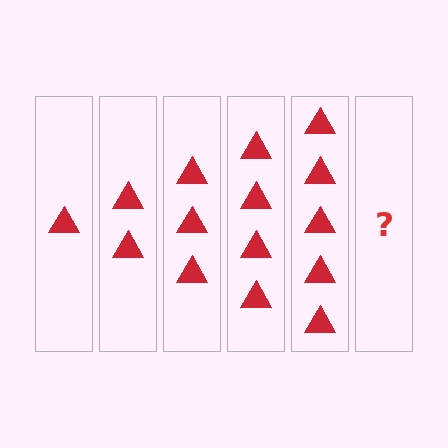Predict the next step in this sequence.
The next step is 6 triangles.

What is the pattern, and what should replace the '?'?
The pattern is that each step adds one more triangle. The '?' should be 6 triangles.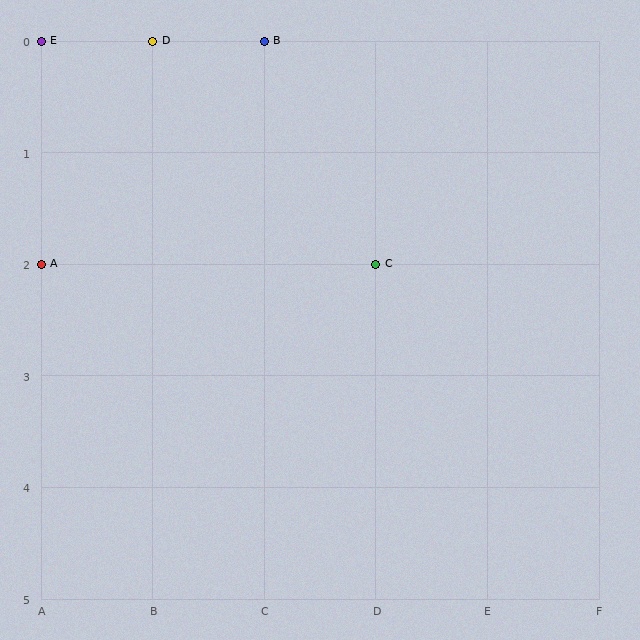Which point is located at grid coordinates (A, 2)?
Point A is at (A, 2).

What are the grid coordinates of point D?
Point D is at grid coordinates (B, 0).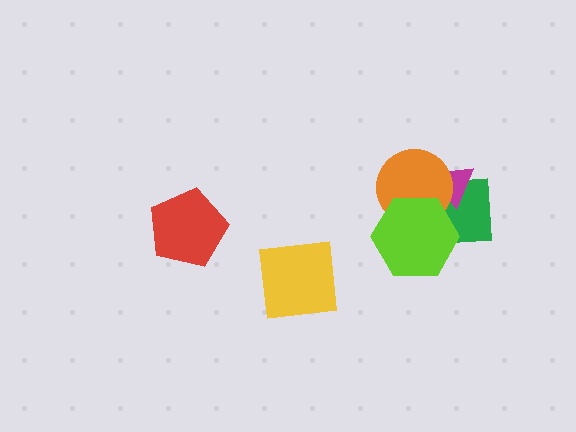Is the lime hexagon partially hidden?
No, no other shape covers it.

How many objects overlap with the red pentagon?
0 objects overlap with the red pentagon.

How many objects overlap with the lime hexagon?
2 objects overlap with the lime hexagon.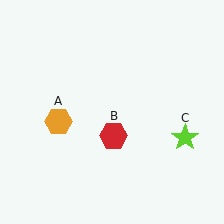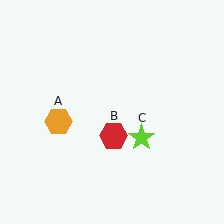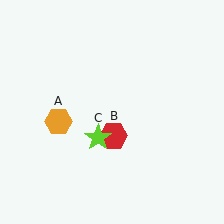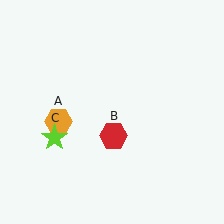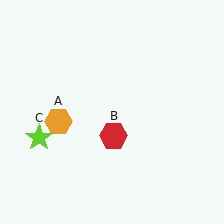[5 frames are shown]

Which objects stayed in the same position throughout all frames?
Orange hexagon (object A) and red hexagon (object B) remained stationary.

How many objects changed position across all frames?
1 object changed position: lime star (object C).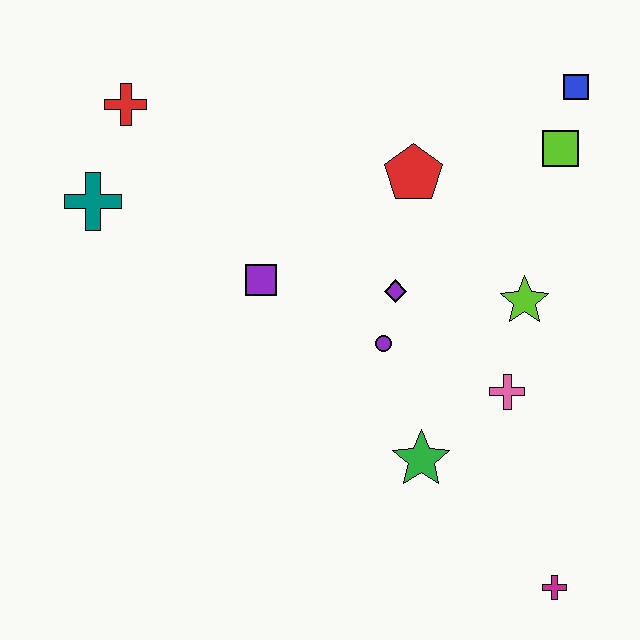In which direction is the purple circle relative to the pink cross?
The purple circle is to the left of the pink cross.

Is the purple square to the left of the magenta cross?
Yes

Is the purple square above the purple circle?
Yes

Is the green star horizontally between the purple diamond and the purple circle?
No